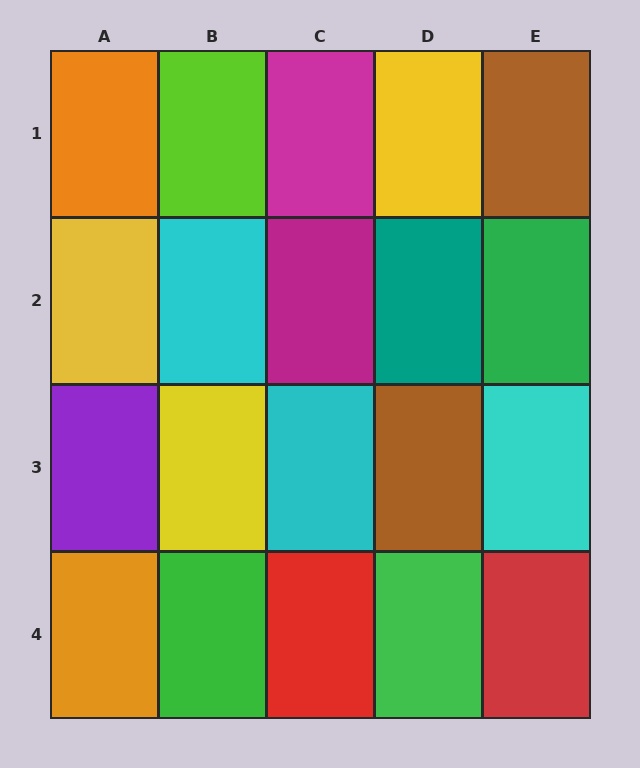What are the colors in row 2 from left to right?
Yellow, cyan, magenta, teal, green.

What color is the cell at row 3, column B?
Yellow.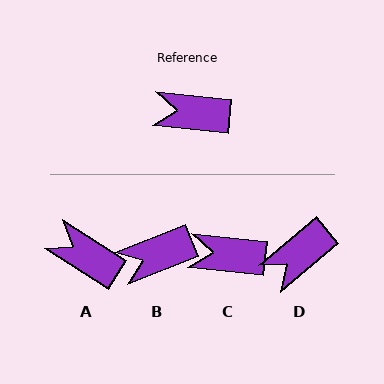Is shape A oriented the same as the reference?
No, it is off by about 27 degrees.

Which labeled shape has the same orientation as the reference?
C.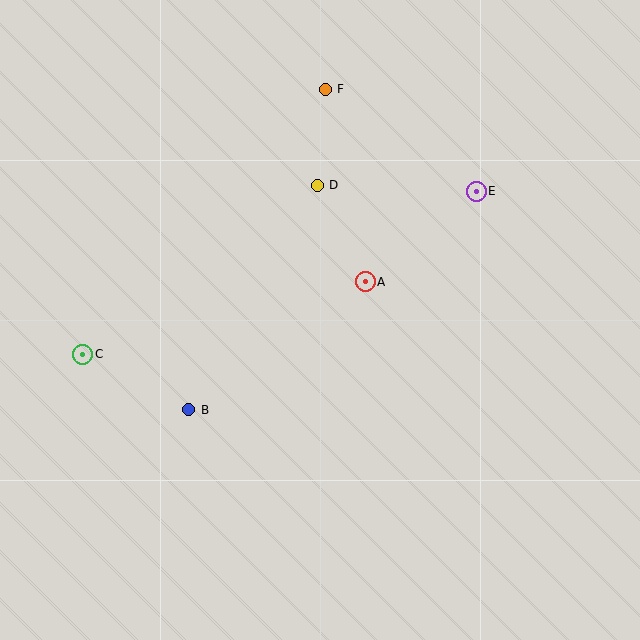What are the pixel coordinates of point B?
Point B is at (189, 410).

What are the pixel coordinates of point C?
Point C is at (83, 354).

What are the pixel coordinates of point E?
Point E is at (476, 191).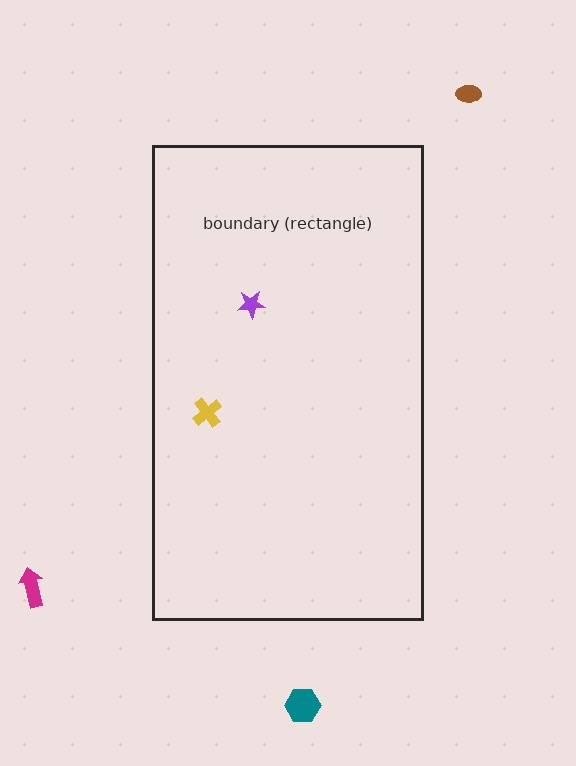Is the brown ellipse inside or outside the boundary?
Outside.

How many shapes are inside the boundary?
2 inside, 3 outside.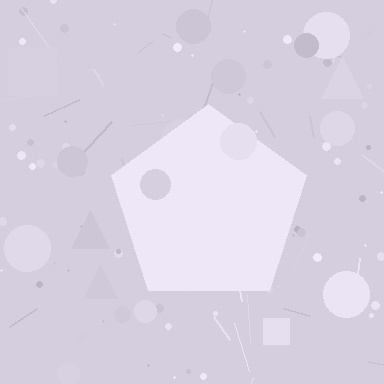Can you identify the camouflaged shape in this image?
The camouflaged shape is a pentagon.